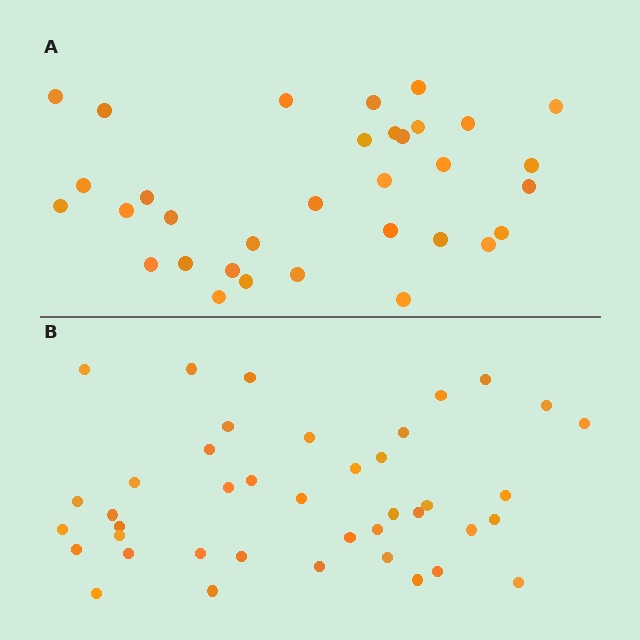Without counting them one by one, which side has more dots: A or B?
Region B (the bottom region) has more dots.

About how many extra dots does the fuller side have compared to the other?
Region B has roughly 8 or so more dots than region A.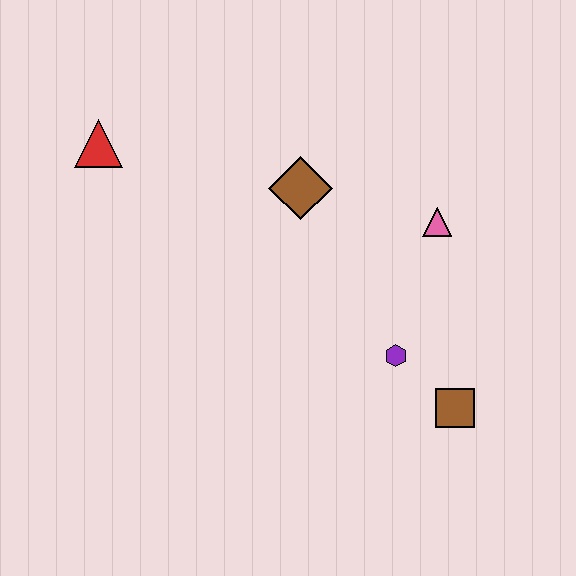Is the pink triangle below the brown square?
No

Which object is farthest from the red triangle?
The brown square is farthest from the red triangle.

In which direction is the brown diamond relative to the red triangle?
The brown diamond is to the right of the red triangle.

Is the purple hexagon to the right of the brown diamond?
Yes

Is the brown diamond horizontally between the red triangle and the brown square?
Yes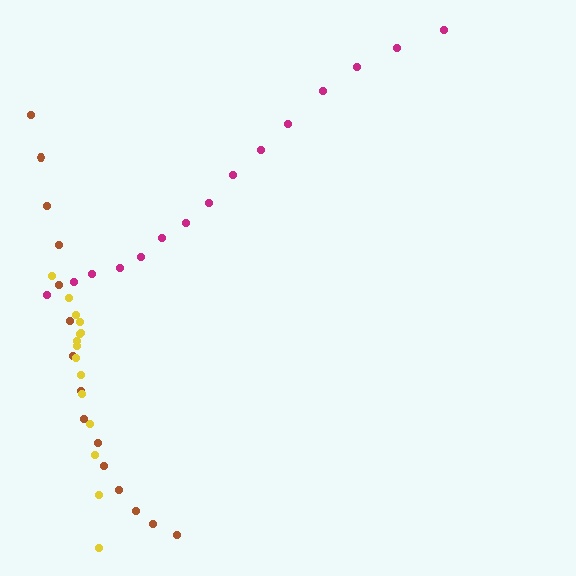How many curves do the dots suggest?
There are 3 distinct paths.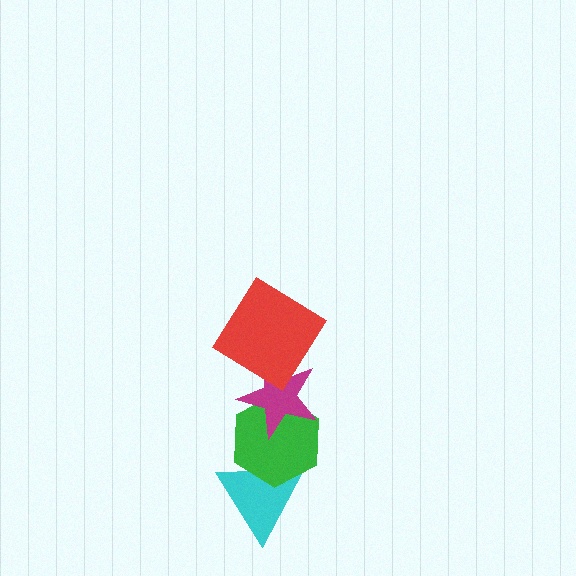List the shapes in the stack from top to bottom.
From top to bottom: the red diamond, the magenta star, the green hexagon, the cyan triangle.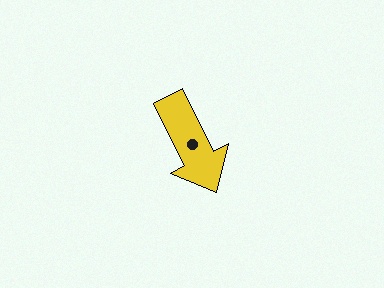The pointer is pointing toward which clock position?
Roughly 5 o'clock.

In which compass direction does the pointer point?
Southeast.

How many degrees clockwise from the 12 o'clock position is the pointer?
Approximately 153 degrees.